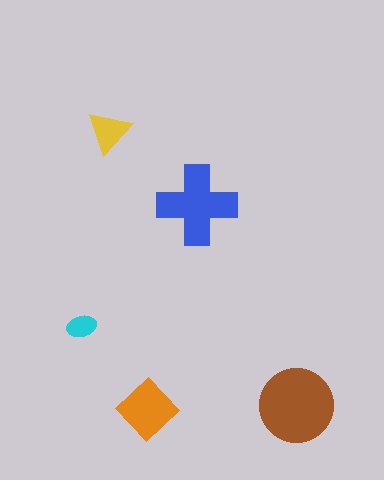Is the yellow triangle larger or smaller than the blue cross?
Smaller.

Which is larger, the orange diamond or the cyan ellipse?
The orange diamond.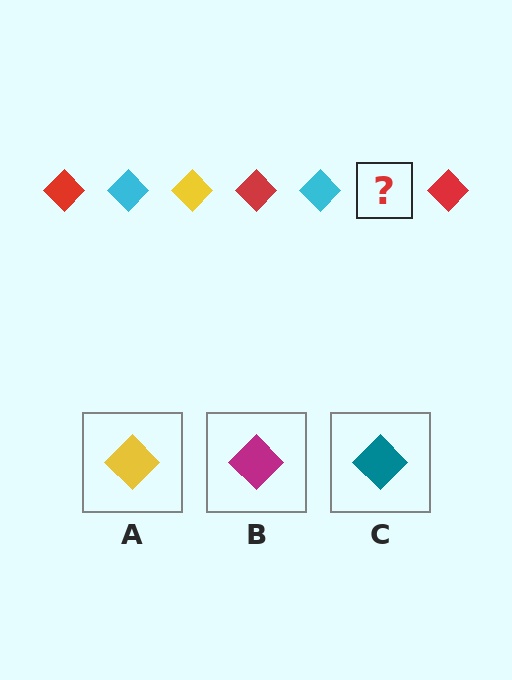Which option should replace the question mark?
Option A.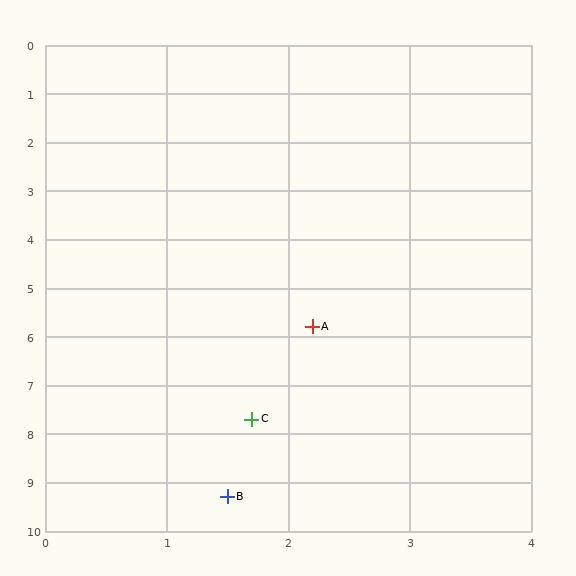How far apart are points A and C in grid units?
Points A and C are about 2.0 grid units apart.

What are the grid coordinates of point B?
Point B is at approximately (1.5, 9.3).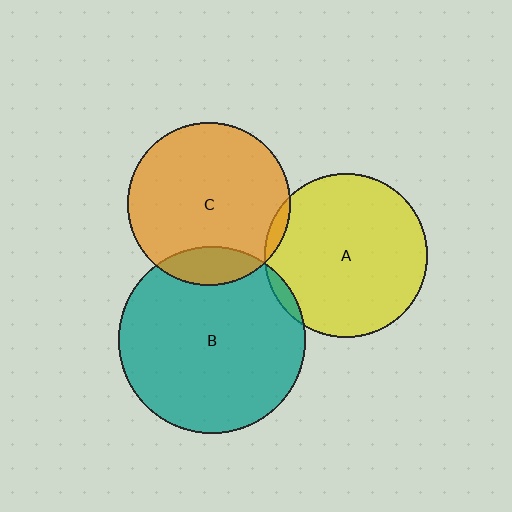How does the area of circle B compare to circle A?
Approximately 1.3 times.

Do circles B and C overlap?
Yes.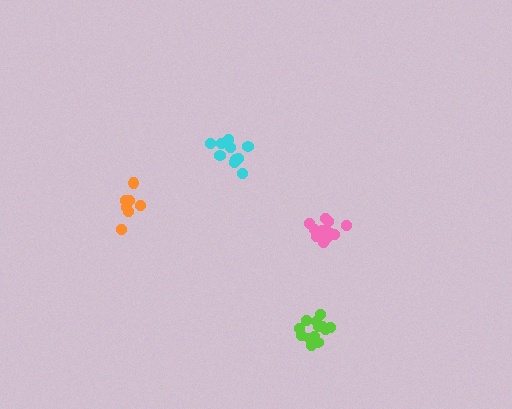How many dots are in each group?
Group 1: 13 dots, Group 2: 13 dots, Group 3: 10 dots, Group 4: 7 dots (43 total).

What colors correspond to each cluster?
The clusters are colored: pink, lime, cyan, orange.